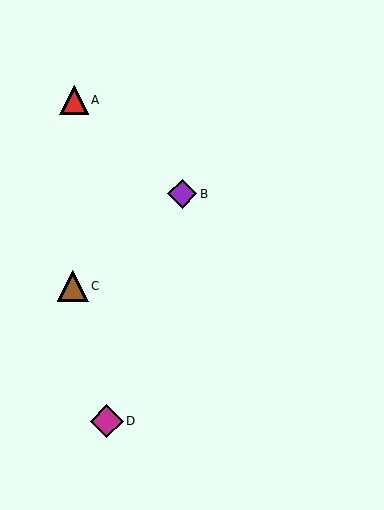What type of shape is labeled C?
Shape C is a brown triangle.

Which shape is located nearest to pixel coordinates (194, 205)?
The purple diamond (labeled B) at (182, 194) is nearest to that location.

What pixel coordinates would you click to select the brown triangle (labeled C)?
Click at (73, 286) to select the brown triangle C.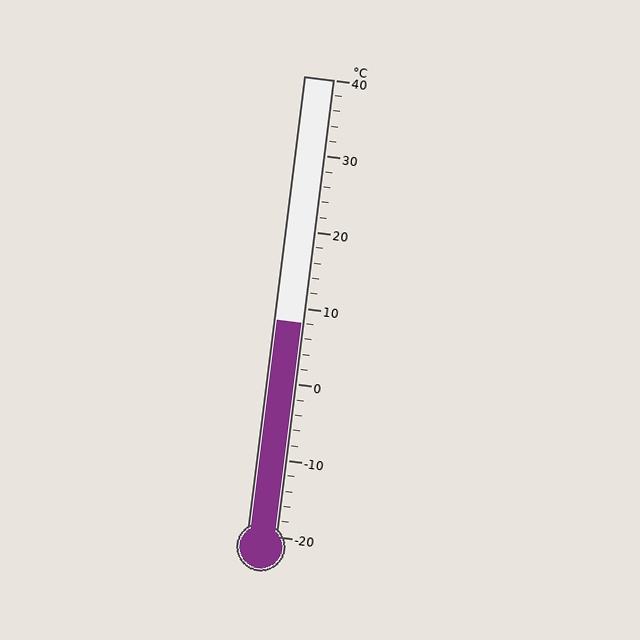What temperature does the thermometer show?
The thermometer shows approximately 8°C.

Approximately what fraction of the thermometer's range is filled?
The thermometer is filled to approximately 45% of its range.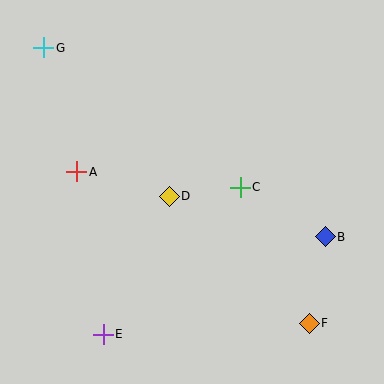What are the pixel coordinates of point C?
Point C is at (240, 187).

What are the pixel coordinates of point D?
Point D is at (169, 196).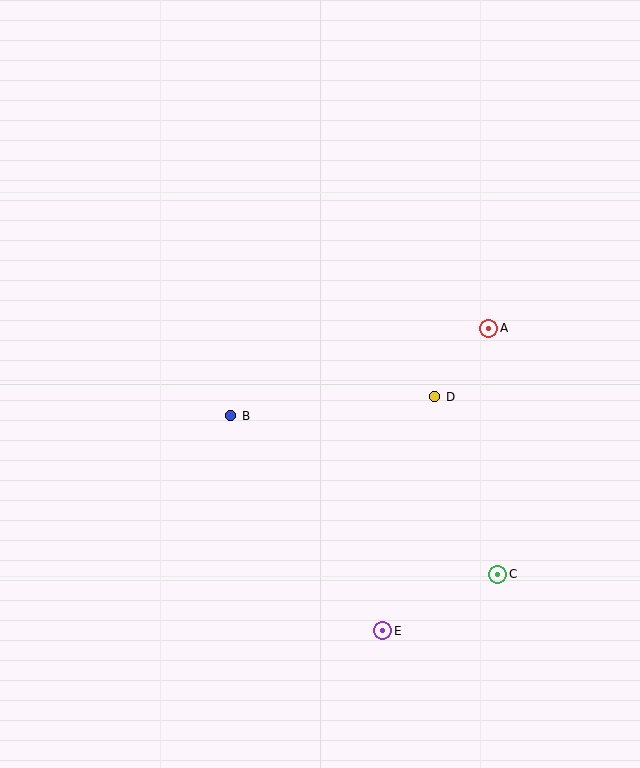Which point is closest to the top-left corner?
Point B is closest to the top-left corner.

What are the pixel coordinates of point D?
Point D is at (435, 397).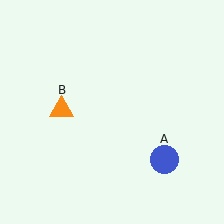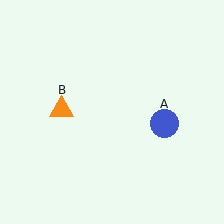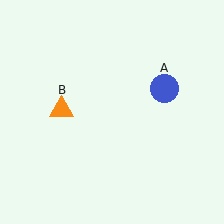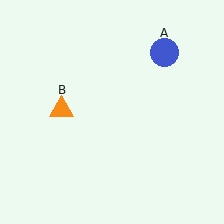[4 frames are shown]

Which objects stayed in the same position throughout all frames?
Orange triangle (object B) remained stationary.